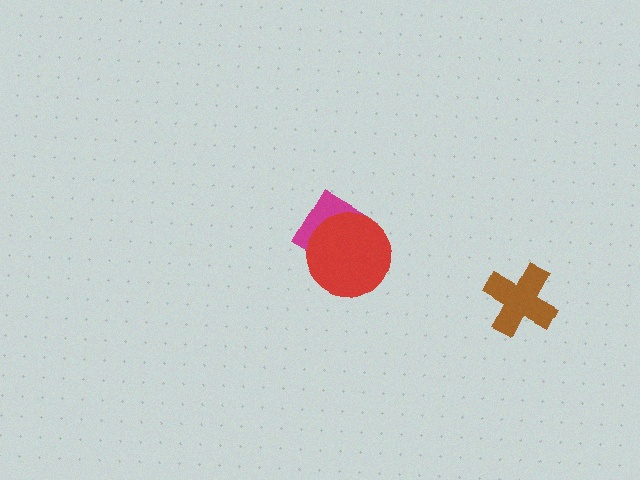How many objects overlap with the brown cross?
0 objects overlap with the brown cross.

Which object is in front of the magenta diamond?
The red circle is in front of the magenta diamond.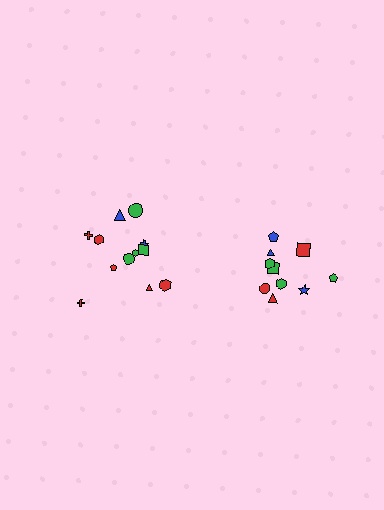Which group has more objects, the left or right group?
The left group.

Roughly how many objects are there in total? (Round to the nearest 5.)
Roughly 20 objects in total.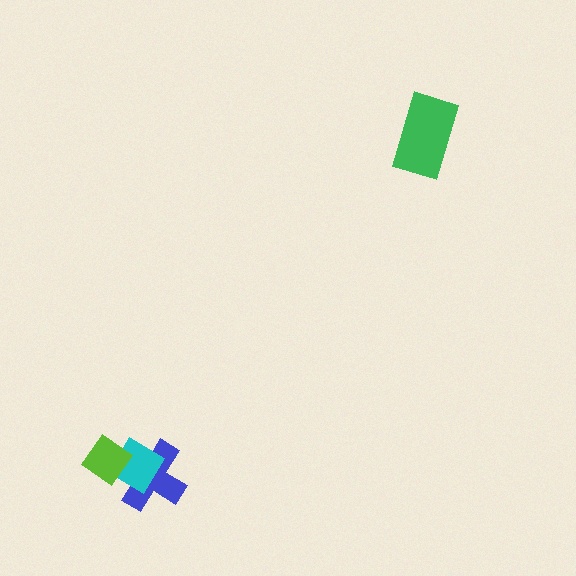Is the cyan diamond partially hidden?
Yes, it is partially covered by another shape.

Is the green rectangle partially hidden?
No, no other shape covers it.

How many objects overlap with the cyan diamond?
2 objects overlap with the cyan diamond.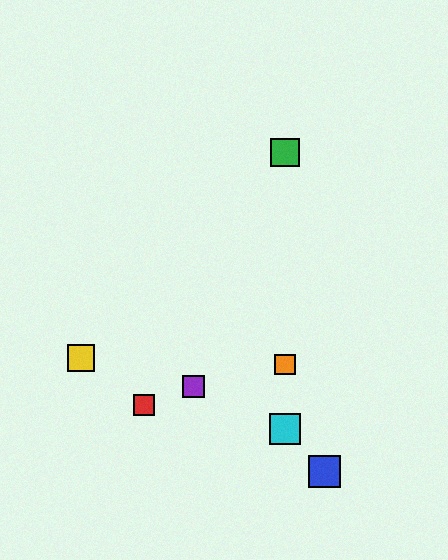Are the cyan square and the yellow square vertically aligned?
No, the cyan square is at x≈285 and the yellow square is at x≈81.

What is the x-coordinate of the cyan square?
The cyan square is at x≈285.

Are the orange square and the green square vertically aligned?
Yes, both are at x≈285.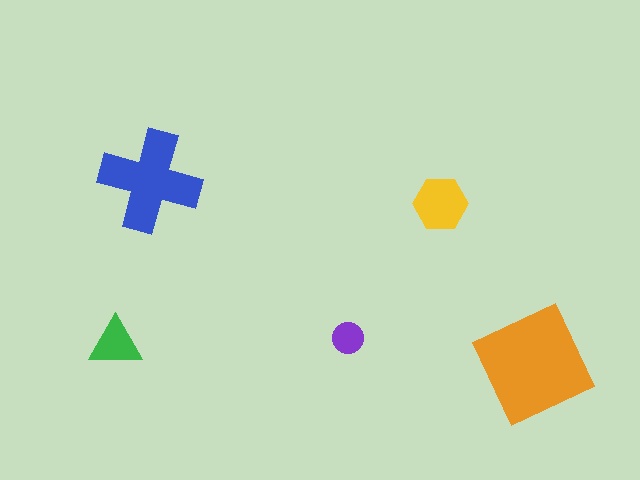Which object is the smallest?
The purple circle.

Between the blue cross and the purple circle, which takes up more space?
The blue cross.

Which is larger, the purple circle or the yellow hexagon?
The yellow hexagon.